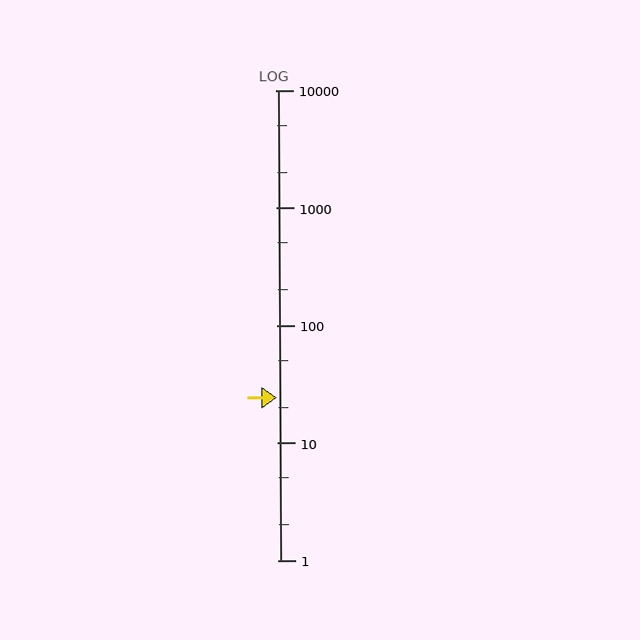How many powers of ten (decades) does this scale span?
The scale spans 4 decades, from 1 to 10000.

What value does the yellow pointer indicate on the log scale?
The pointer indicates approximately 24.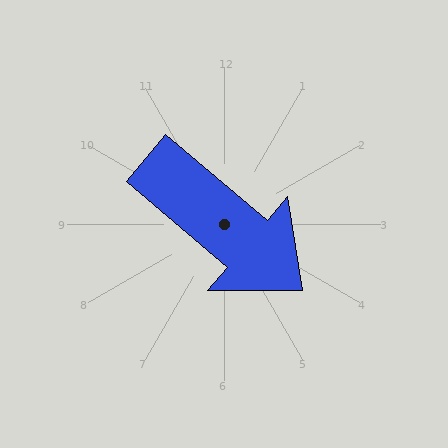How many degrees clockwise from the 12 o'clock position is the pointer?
Approximately 130 degrees.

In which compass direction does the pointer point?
Southeast.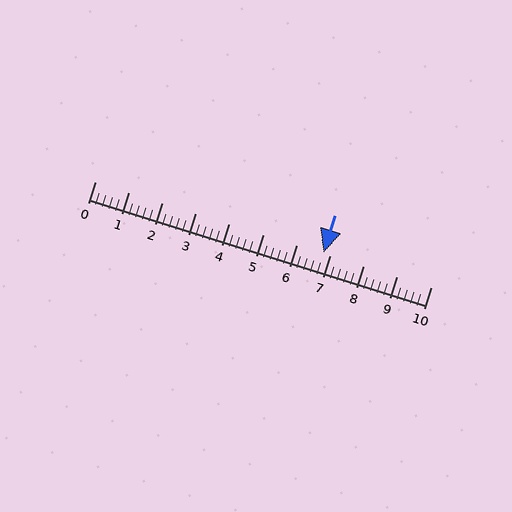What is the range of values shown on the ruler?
The ruler shows values from 0 to 10.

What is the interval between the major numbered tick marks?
The major tick marks are spaced 1 units apart.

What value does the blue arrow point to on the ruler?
The blue arrow points to approximately 6.8.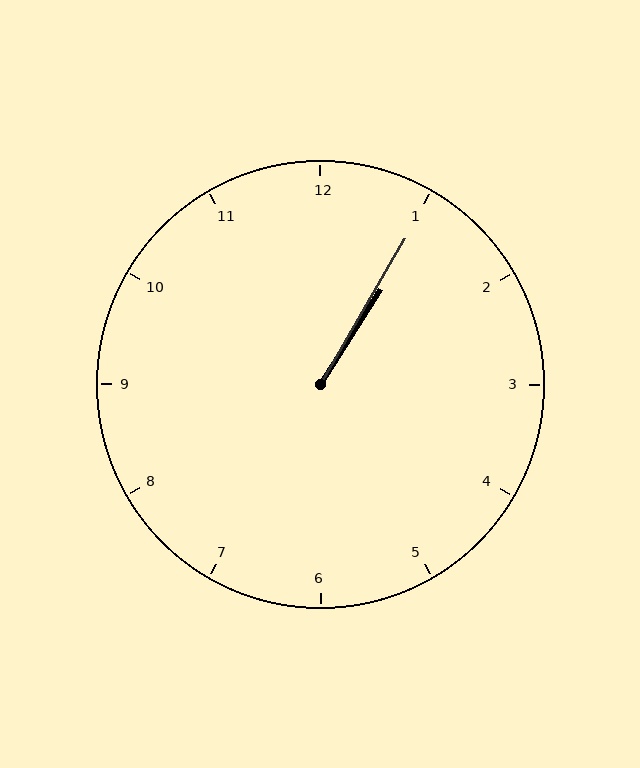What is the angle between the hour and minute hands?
Approximately 2 degrees.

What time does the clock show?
1:05.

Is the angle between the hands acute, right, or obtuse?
It is acute.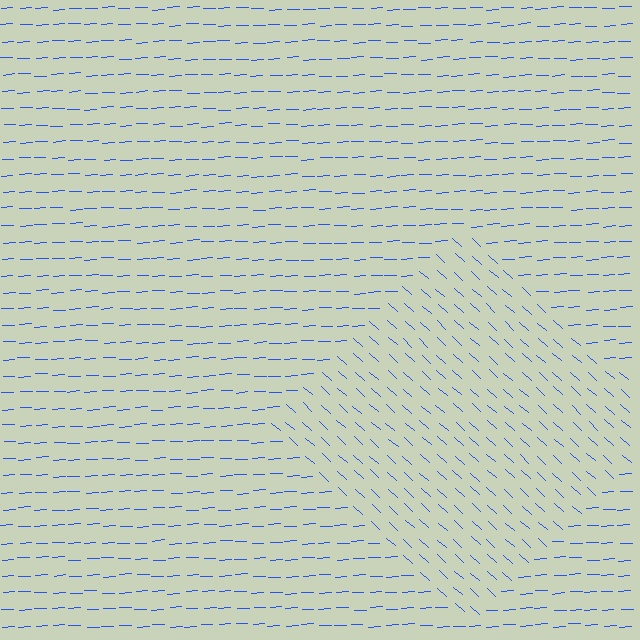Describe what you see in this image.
The image is filled with small blue line segments. A diamond region in the image has lines oriented differently from the surrounding lines, creating a visible texture boundary.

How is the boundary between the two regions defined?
The boundary is defined purely by a change in line orientation (approximately 45 degrees difference). All lines are the same color and thickness.